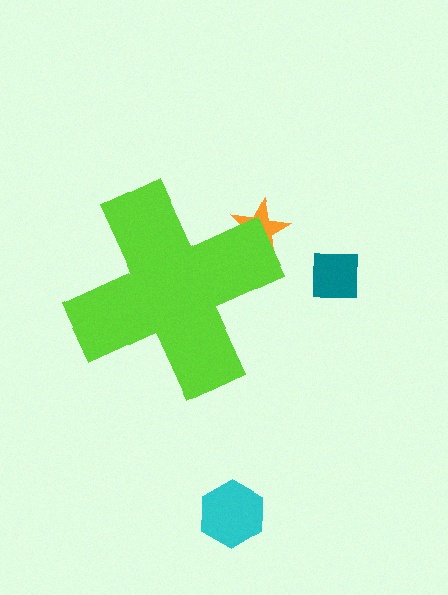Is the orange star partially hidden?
Yes, the orange star is partially hidden behind the lime cross.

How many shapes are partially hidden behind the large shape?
1 shape is partially hidden.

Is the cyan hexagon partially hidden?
No, the cyan hexagon is fully visible.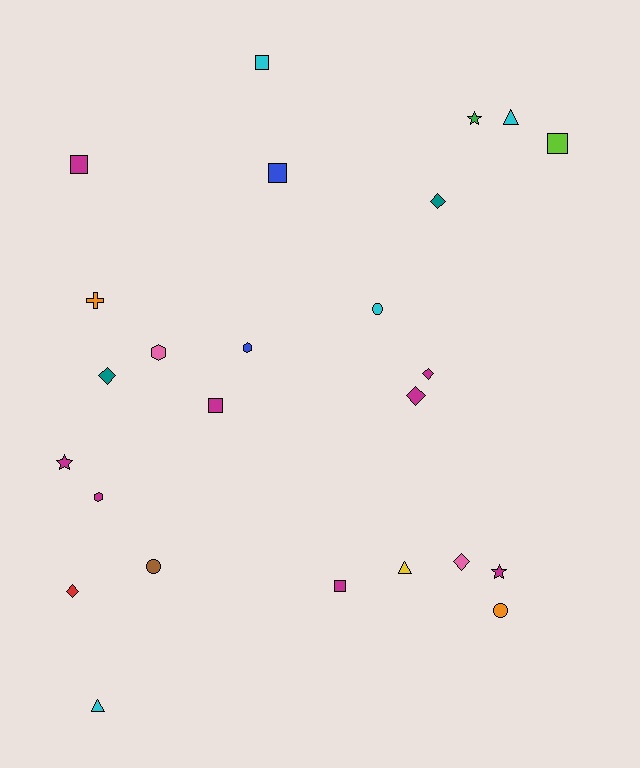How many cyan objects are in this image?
There are 4 cyan objects.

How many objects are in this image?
There are 25 objects.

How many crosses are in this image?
There is 1 cross.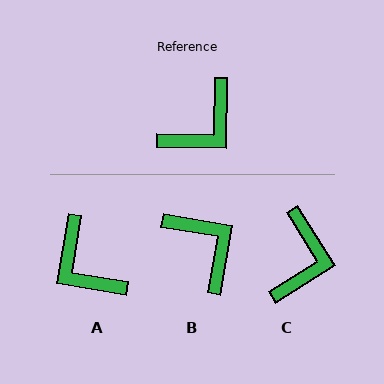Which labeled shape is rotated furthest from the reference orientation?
A, about 99 degrees away.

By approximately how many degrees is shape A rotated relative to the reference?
Approximately 99 degrees clockwise.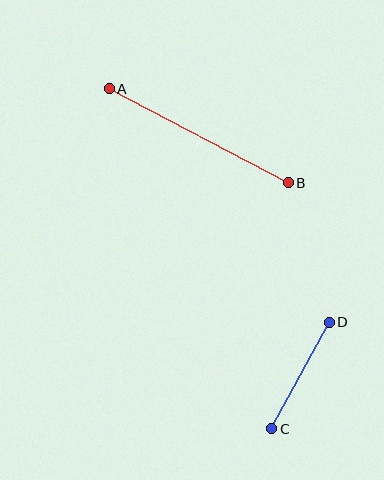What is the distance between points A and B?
The distance is approximately 202 pixels.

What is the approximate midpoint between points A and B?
The midpoint is at approximately (199, 136) pixels.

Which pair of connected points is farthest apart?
Points A and B are farthest apart.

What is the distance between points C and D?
The distance is approximately 121 pixels.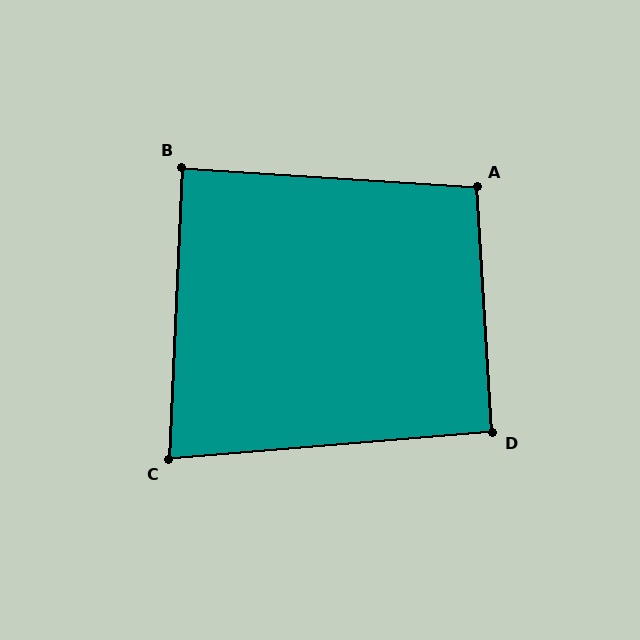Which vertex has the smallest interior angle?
C, at approximately 83 degrees.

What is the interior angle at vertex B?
Approximately 89 degrees (approximately right).